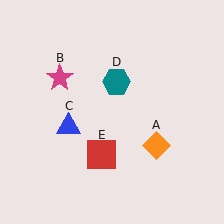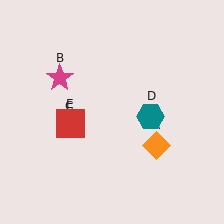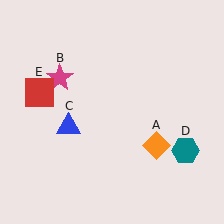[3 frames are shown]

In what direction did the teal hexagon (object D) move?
The teal hexagon (object D) moved down and to the right.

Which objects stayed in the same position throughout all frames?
Orange diamond (object A) and magenta star (object B) and blue triangle (object C) remained stationary.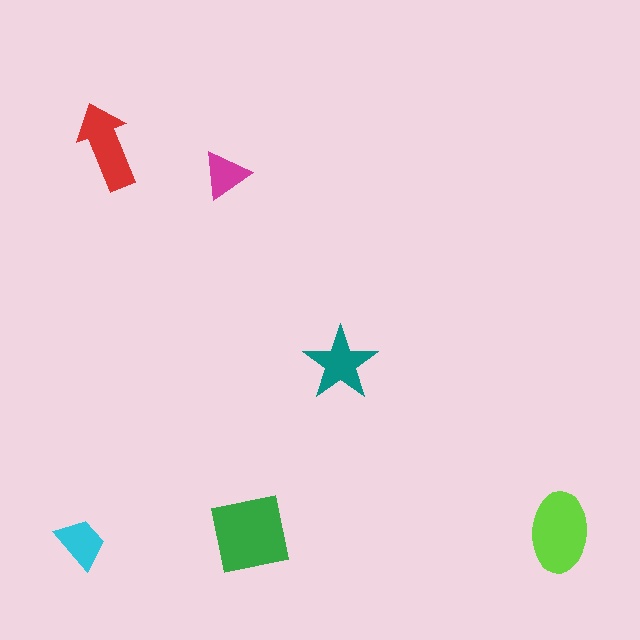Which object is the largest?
The green square.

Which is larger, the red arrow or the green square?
The green square.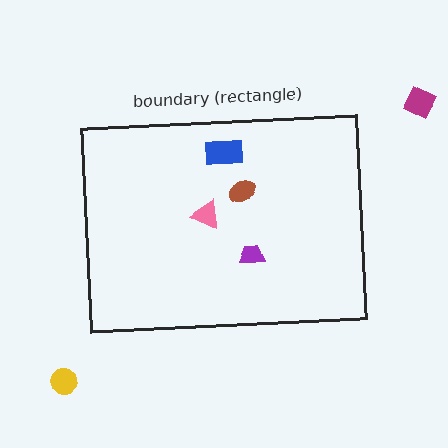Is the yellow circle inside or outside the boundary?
Outside.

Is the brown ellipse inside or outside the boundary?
Inside.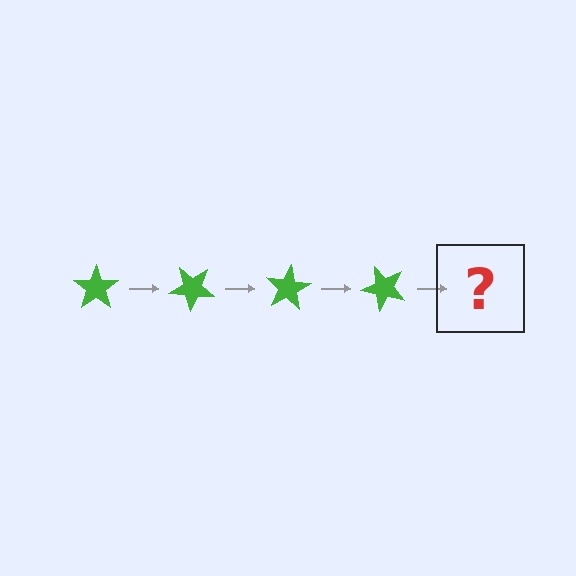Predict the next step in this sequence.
The next step is a green star rotated 160 degrees.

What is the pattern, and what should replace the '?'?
The pattern is that the star rotates 40 degrees each step. The '?' should be a green star rotated 160 degrees.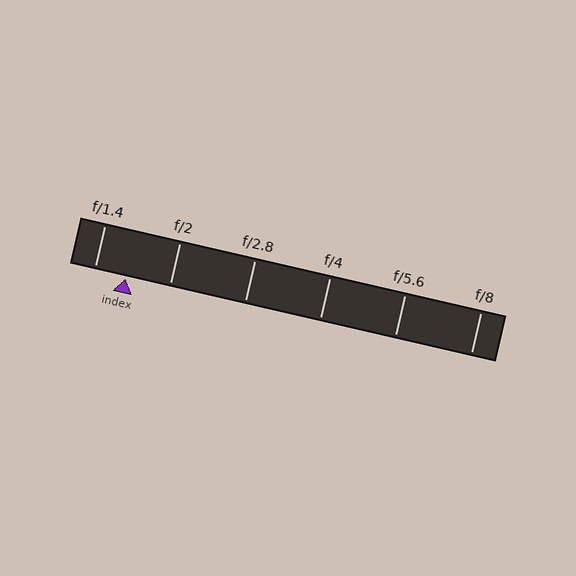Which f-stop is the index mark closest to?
The index mark is closest to f/1.4.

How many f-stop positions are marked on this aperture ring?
There are 6 f-stop positions marked.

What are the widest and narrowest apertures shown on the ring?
The widest aperture shown is f/1.4 and the narrowest is f/8.